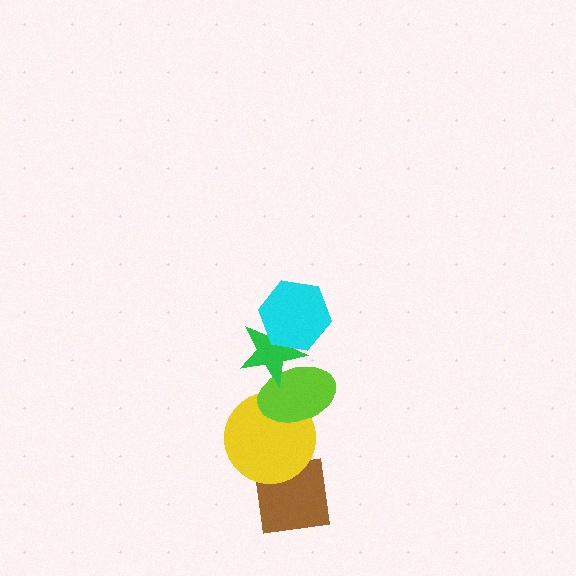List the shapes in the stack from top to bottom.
From top to bottom: the cyan hexagon, the green star, the lime ellipse, the yellow circle, the brown square.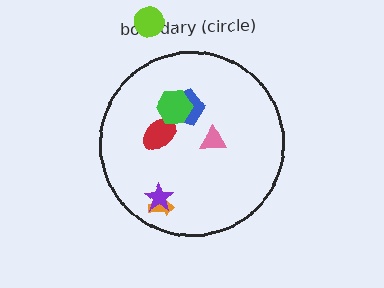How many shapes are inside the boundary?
6 inside, 1 outside.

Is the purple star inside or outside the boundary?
Inside.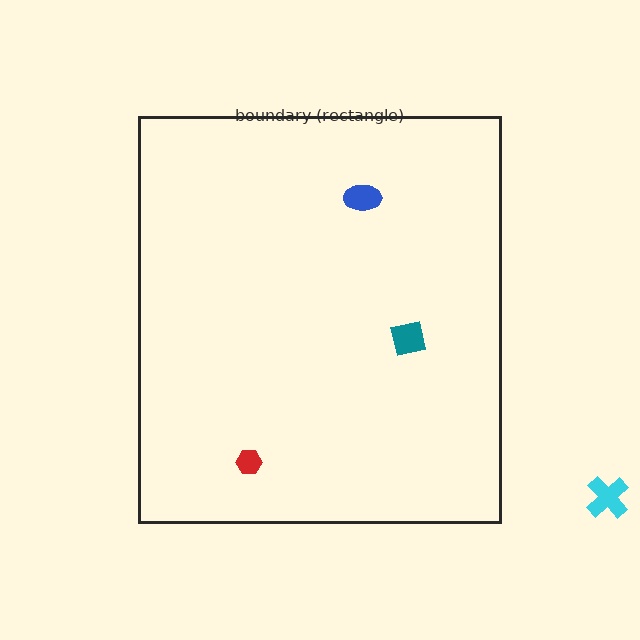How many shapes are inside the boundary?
3 inside, 1 outside.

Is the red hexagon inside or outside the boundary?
Inside.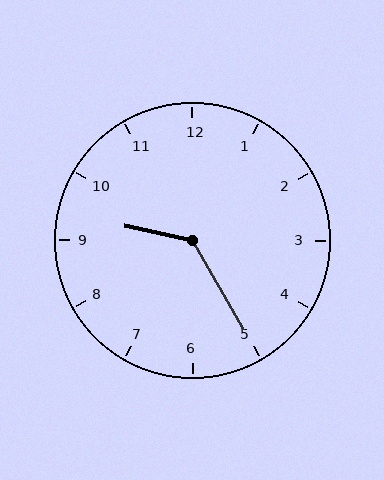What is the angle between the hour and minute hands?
Approximately 132 degrees.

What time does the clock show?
9:25.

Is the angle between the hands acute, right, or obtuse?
It is obtuse.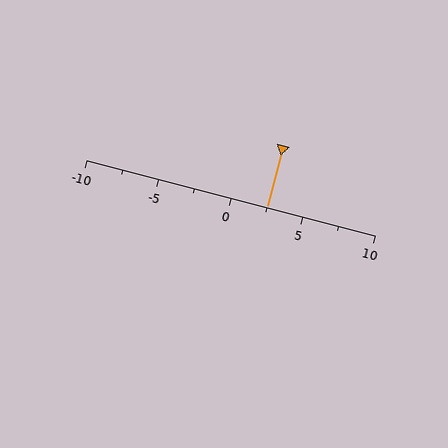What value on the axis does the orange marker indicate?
The marker indicates approximately 2.5.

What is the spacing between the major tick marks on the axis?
The major ticks are spaced 5 apart.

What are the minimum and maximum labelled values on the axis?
The axis runs from -10 to 10.